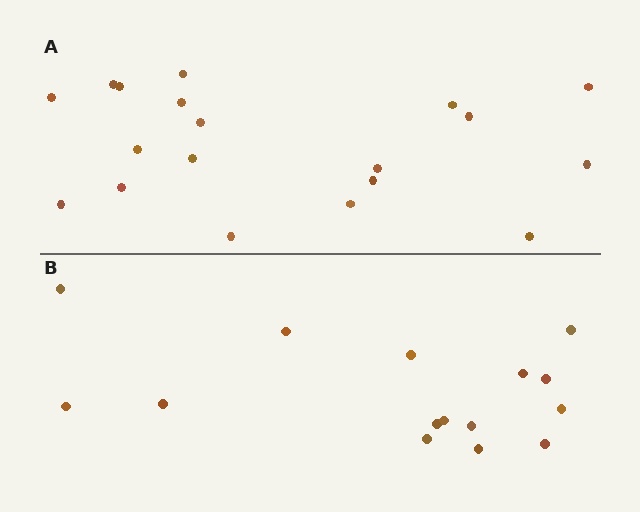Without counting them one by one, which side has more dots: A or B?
Region A (the top region) has more dots.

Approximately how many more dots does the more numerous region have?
Region A has about 4 more dots than region B.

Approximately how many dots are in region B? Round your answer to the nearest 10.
About 20 dots. (The exact count is 15, which rounds to 20.)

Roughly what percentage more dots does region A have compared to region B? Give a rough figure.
About 25% more.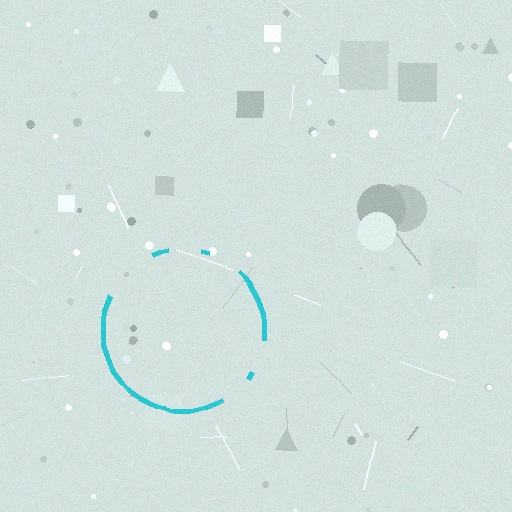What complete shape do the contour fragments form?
The contour fragments form a circle.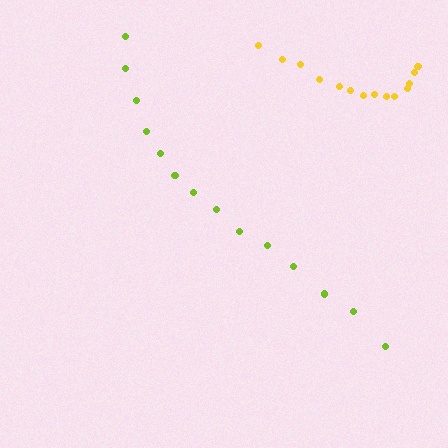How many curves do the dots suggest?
There are 2 distinct paths.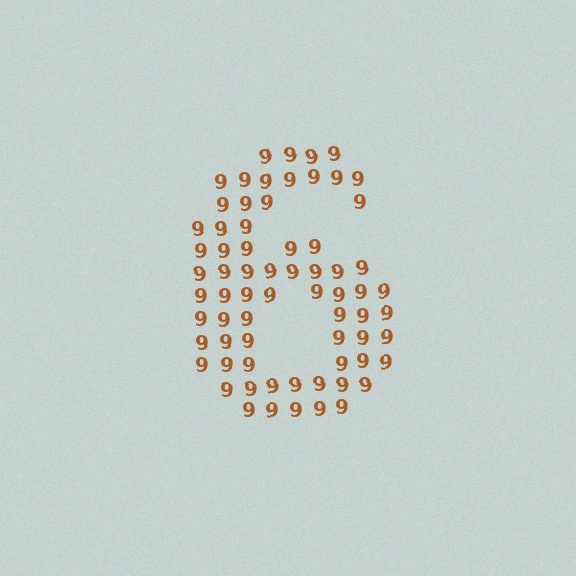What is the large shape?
The large shape is the digit 6.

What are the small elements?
The small elements are digit 9's.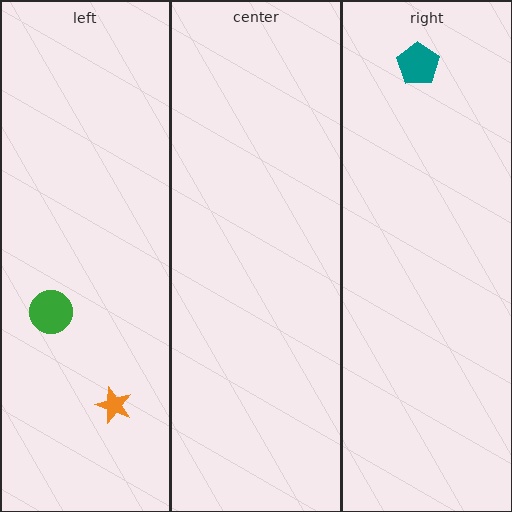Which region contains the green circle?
The left region.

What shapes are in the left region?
The orange star, the green circle.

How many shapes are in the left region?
2.